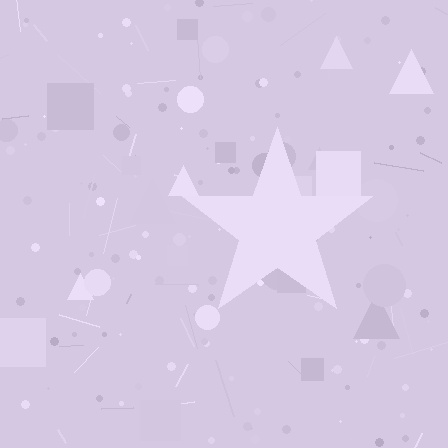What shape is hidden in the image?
A star is hidden in the image.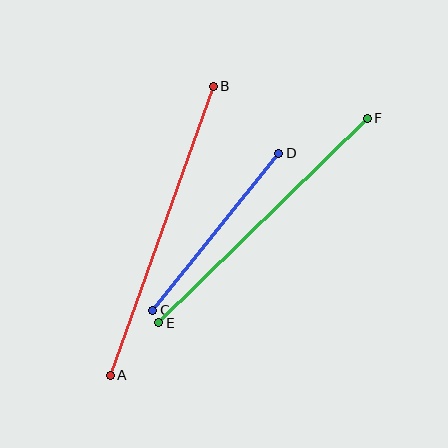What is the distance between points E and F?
The distance is approximately 292 pixels.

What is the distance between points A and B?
The distance is approximately 307 pixels.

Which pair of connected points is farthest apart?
Points A and B are farthest apart.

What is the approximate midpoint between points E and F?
The midpoint is at approximately (263, 220) pixels.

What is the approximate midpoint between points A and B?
The midpoint is at approximately (162, 231) pixels.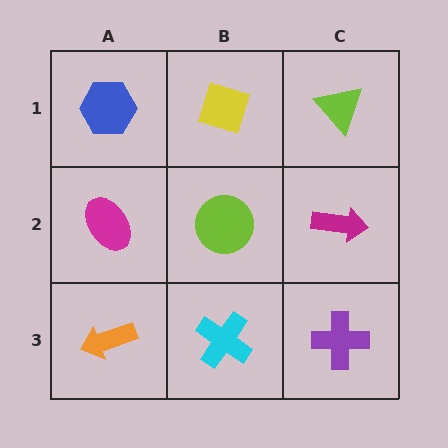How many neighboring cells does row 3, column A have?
2.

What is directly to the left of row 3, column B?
An orange arrow.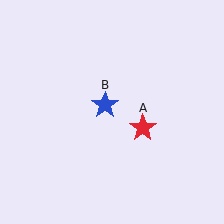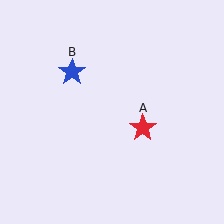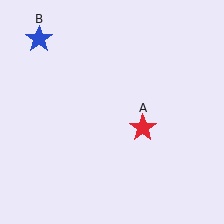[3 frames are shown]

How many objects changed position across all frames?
1 object changed position: blue star (object B).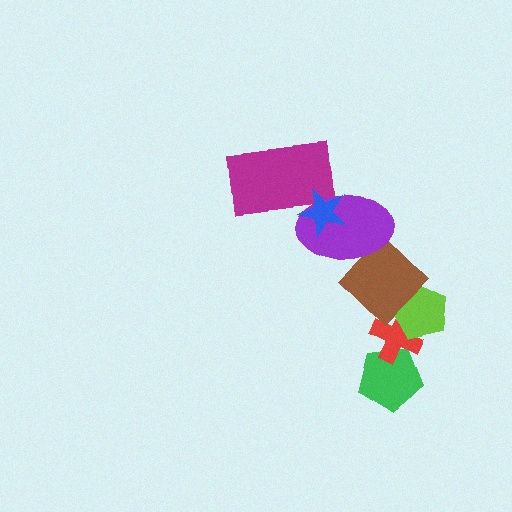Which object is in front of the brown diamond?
The purple ellipse is in front of the brown diamond.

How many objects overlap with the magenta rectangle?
2 objects overlap with the magenta rectangle.